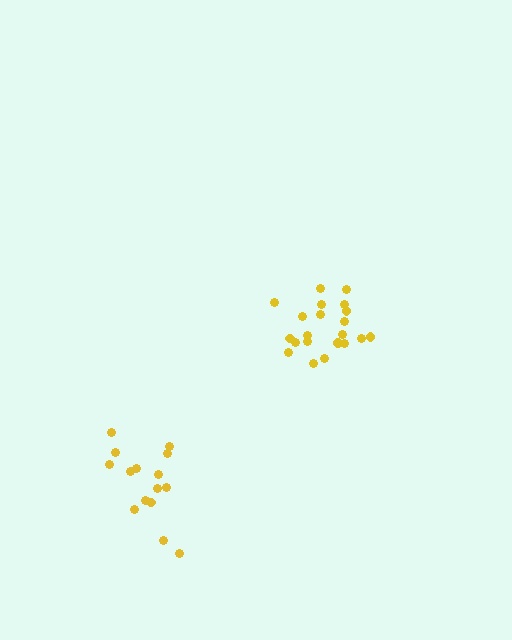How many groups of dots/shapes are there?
There are 2 groups.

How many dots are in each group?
Group 1: 21 dots, Group 2: 15 dots (36 total).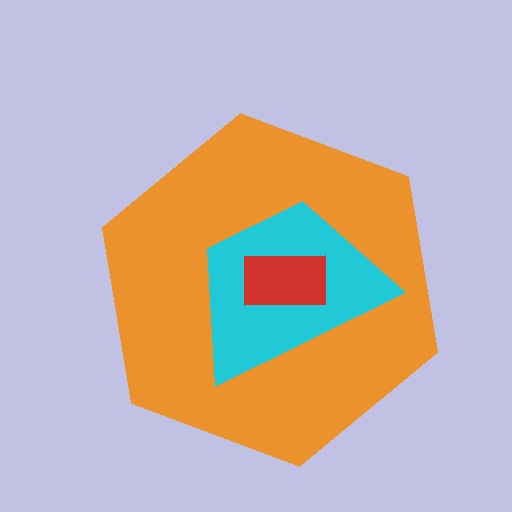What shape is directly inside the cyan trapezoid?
The red rectangle.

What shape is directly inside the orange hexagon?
The cyan trapezoid.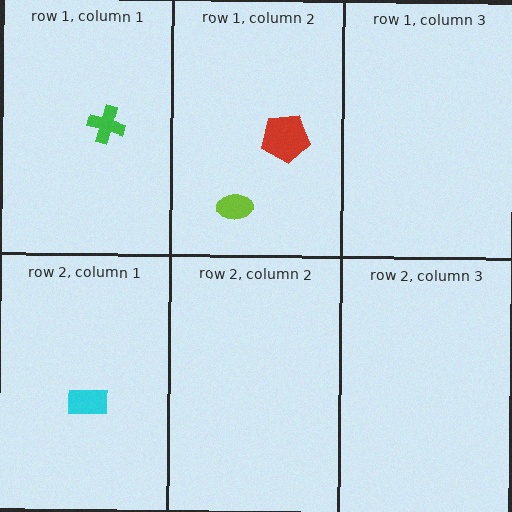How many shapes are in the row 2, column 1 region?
1.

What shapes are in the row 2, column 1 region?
The cyan rectangle.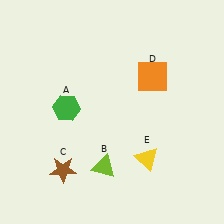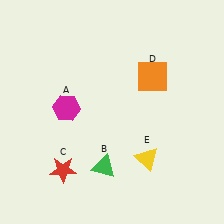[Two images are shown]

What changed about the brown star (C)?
In Image 1, C is brown. In Image 2, it changed to red.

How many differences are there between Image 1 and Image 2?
There are 3 differences between the two images.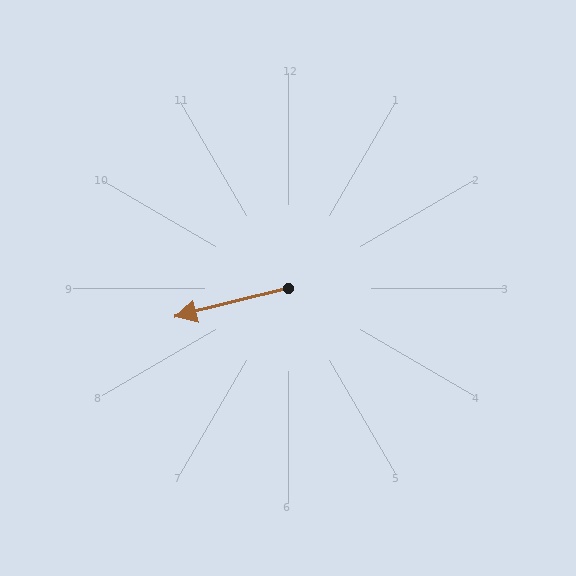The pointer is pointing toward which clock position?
Roughly 9 o'clock.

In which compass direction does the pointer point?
West.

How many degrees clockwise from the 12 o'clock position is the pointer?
Approximately 256 degrees.